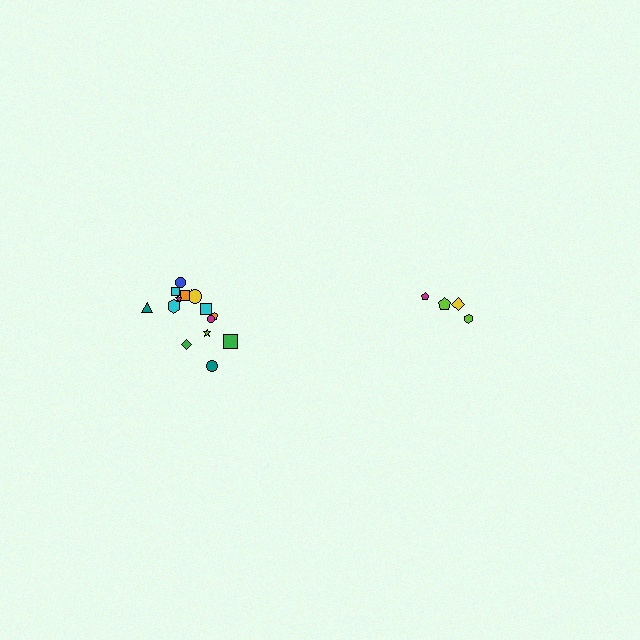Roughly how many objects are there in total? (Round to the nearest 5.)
Roughly 20 objects in total.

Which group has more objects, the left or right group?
The left group.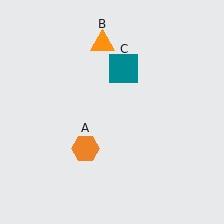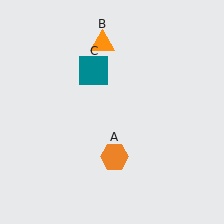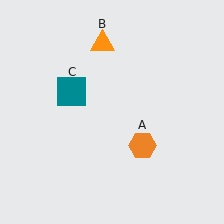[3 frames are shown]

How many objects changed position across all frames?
2 objects changed position: orange hexagon (object A), teal square (object C).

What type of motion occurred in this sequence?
The orange hexagon (object A), teal square (object C) rotated counterclockwise around the center of the scene.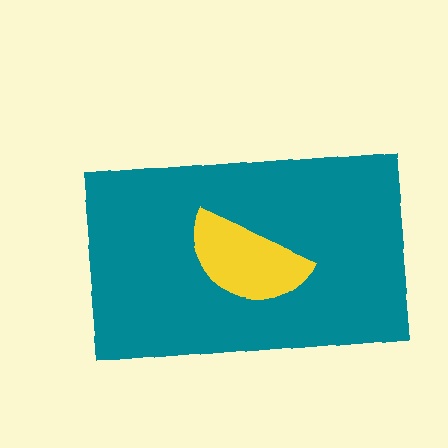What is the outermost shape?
The teal rectangle.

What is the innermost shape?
The yellow semicircle.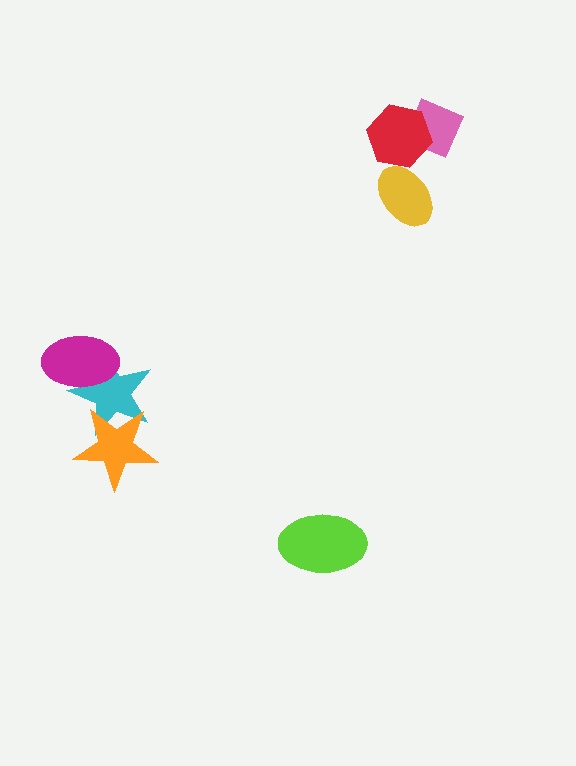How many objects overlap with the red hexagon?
2 objects overlap with the red hexagon.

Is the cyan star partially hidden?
Yes, it is partially covered by another shape.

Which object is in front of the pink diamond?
The red hexagon is in front of the pink diamond.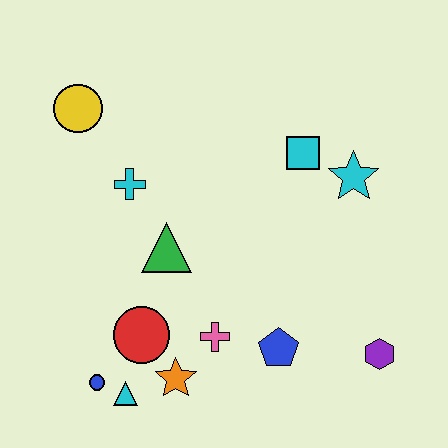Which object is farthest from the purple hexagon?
The yellow circle is farthest from the purple hexagon.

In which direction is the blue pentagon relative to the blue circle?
The blue pentagon is to the right of the blue circle.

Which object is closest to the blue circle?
The cyan triangle is closest to the blue circle.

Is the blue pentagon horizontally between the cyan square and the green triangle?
Yes